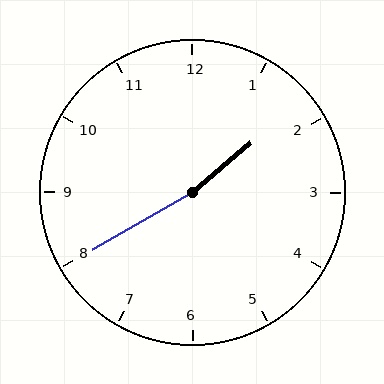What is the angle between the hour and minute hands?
Approximately 170 degrees.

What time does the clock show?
1:40.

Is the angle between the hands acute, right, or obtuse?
It is obtuse.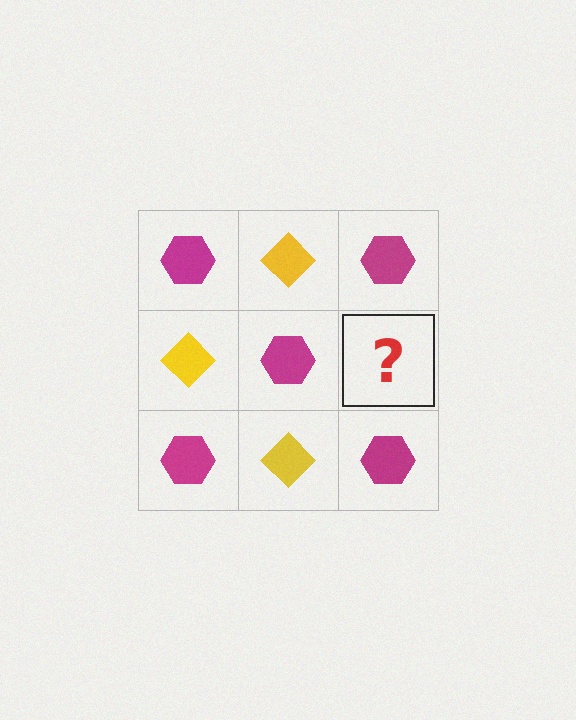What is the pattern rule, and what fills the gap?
The rule is that it alternates magenta hexagon and yellow diamond in a checkerboard pattern. The gap should be filled with a yellow diamond.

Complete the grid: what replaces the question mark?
The question mark should be replaced with a yellow diamond.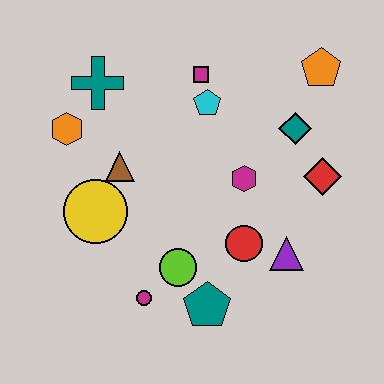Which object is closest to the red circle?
The purple triangle is closest to the red circle.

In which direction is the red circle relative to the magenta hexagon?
The red circle is below the magenta hexagon.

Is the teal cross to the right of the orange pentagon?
No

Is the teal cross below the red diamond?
No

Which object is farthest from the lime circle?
The orange pentagon is farthest from the lime circle.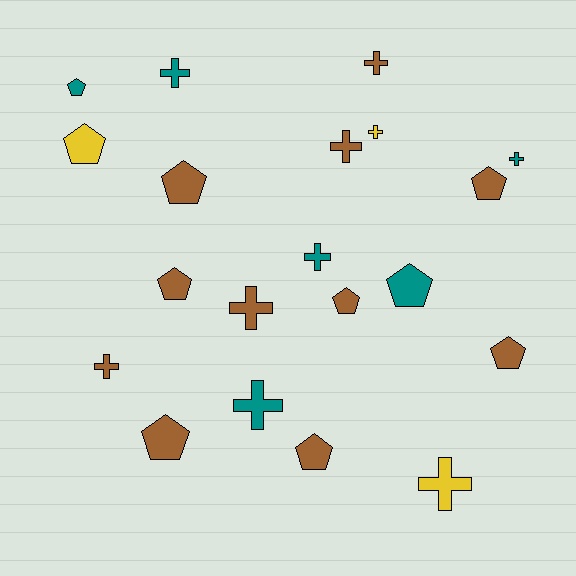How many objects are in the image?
There are 20 objects.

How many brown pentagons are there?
There are 7 brown pentagons.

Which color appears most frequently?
Brown, with 11 objects.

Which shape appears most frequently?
Cross, with 10 objects.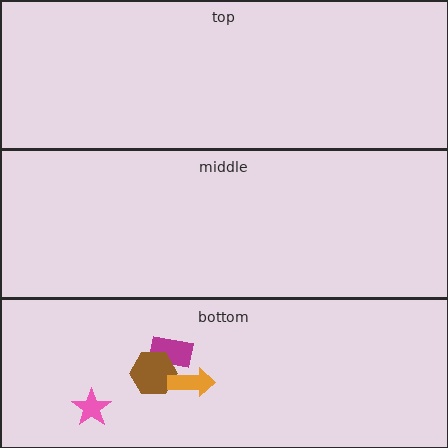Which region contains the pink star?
The bottom region.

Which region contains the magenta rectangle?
The bottom region.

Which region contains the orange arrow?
The bottom region.